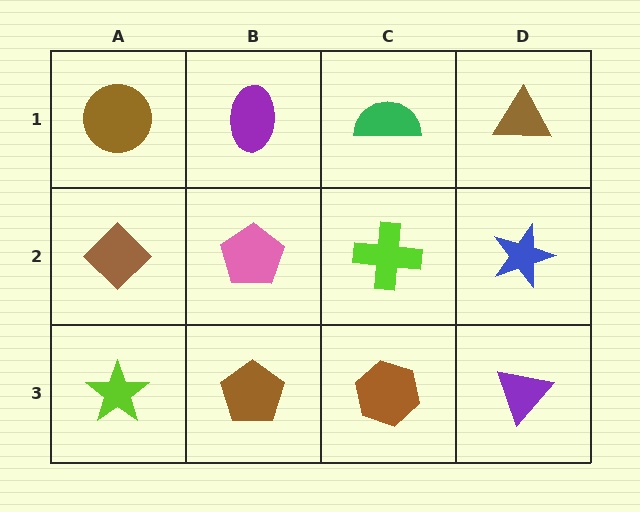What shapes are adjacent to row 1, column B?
A pink pentagon (row 2, column B), a brown circle (row 1, column A), a green semicircle (row 1, column C).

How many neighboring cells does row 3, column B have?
3.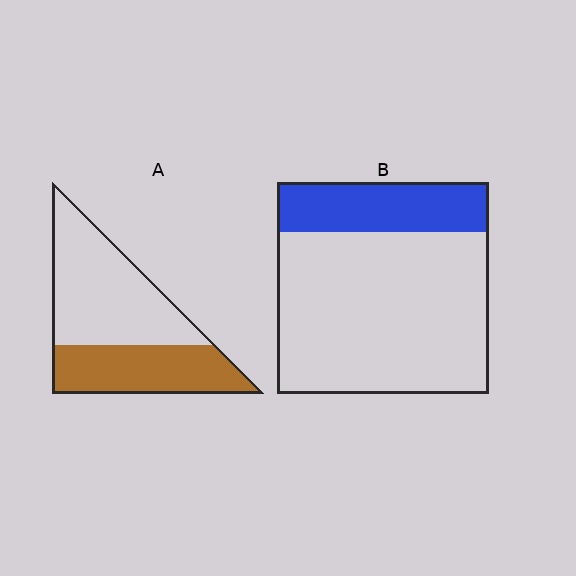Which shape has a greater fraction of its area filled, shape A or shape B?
Shape A.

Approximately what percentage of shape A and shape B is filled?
A is approximately 40% and B is approximately 25%.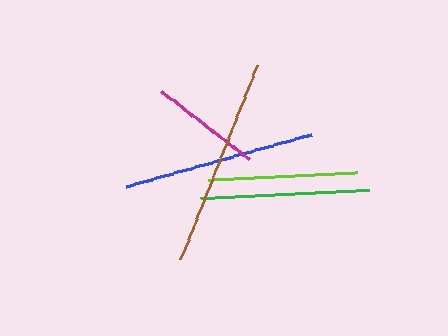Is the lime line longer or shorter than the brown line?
The brown line is longer than the lime line.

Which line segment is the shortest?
The magenta line is the shortest at approximately 111 pixels.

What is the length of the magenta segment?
The magenta segment is approximately 111 pixels long.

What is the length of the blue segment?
The blue segment is approximately 193 pixels long.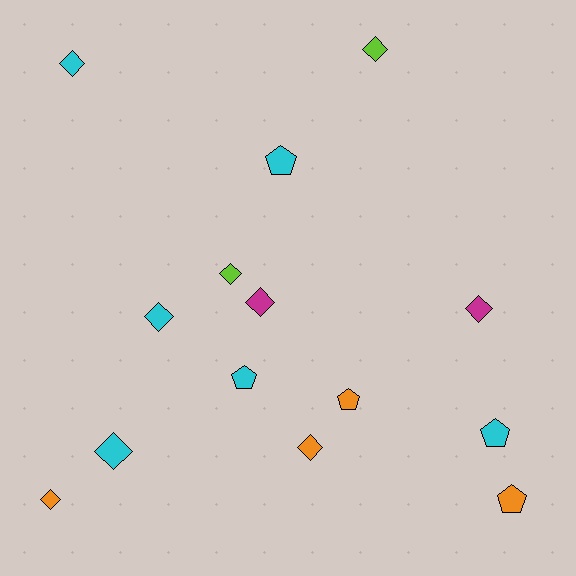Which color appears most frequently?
Cyan, with 6 objects.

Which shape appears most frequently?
Diamond, with 9 objects.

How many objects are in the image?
There are 14 objects.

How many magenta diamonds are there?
There are 2 magenta diamonds.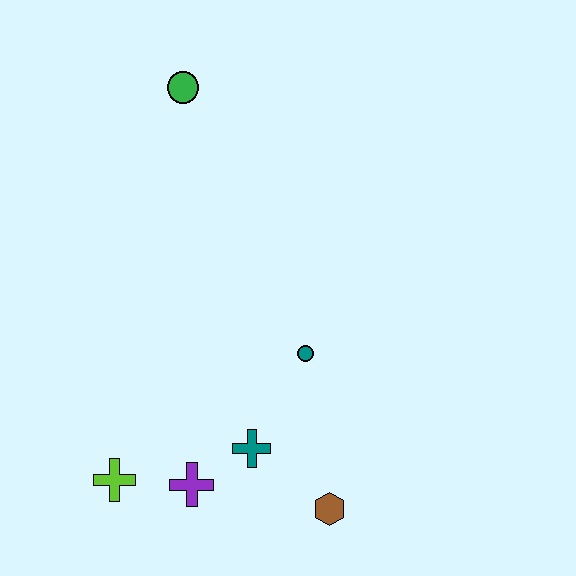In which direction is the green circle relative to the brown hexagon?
The green circle is above the brown hexagon.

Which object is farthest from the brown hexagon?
The green circle is farthest from the brown hexagon.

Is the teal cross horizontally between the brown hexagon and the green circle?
Yes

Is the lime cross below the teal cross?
Yes